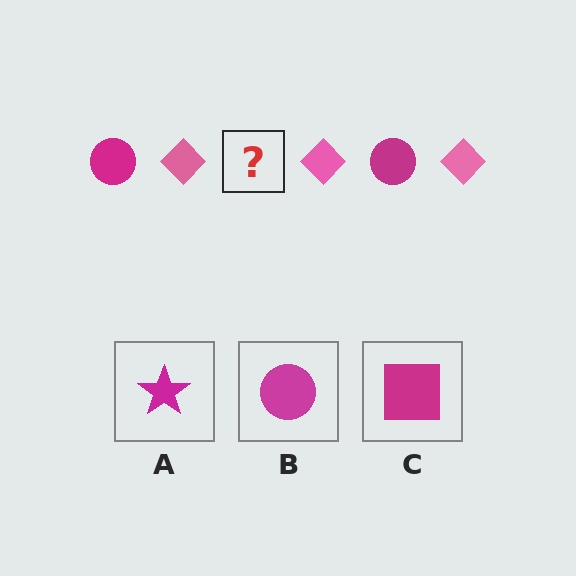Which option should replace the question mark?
Option B.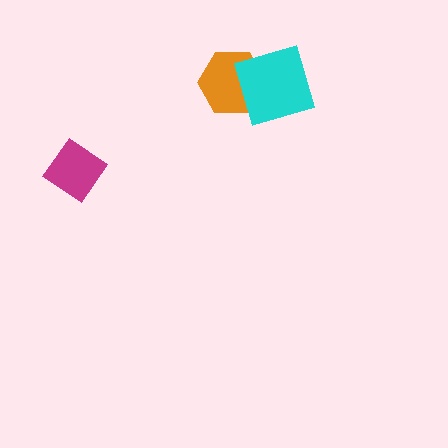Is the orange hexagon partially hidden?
Yes, it is partially covered by another shape.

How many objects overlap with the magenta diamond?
0 objects overlap with the magenta diamond.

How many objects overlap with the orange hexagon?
1 object overlaps with the orange hexagon.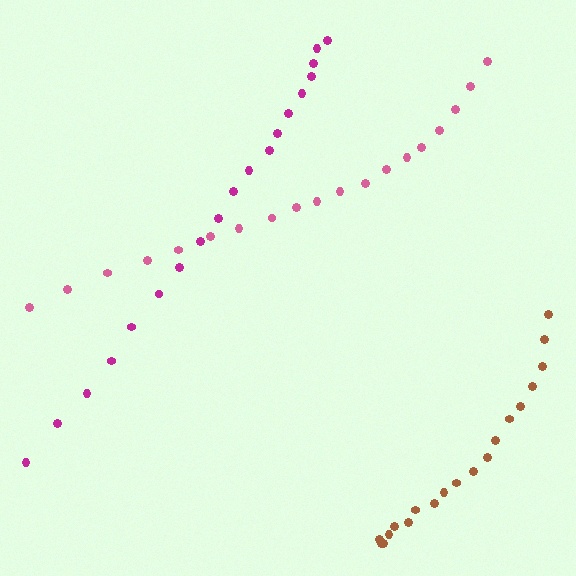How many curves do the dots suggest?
There are 3 distinct paths.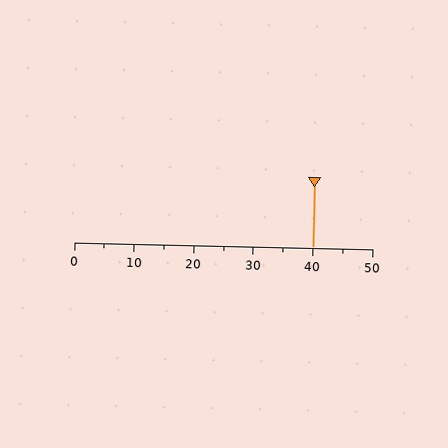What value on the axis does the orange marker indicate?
The marker indicates approximately 40.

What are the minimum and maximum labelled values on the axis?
The axis runs from 0 to 50.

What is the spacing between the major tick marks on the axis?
The major ticks are spaced 10 apart.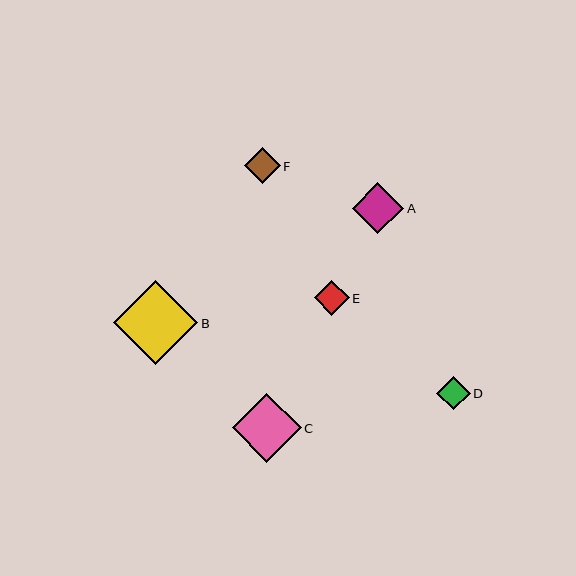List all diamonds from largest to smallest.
From largest to smallest: B, C, A, F, E, D.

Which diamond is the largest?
Diamond B is the largest with a size of approximately 84 pixels.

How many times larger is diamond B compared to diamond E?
Diamond B is approximately 2.4 times the size of diamond E.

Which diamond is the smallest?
Diamond D is the smallest with a size of approximately 34 pixels.